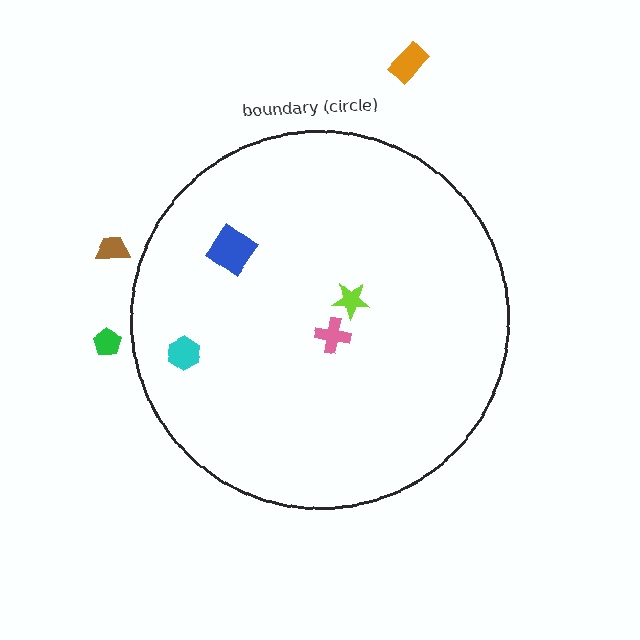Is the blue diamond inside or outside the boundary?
Inside.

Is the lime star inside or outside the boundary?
Inside.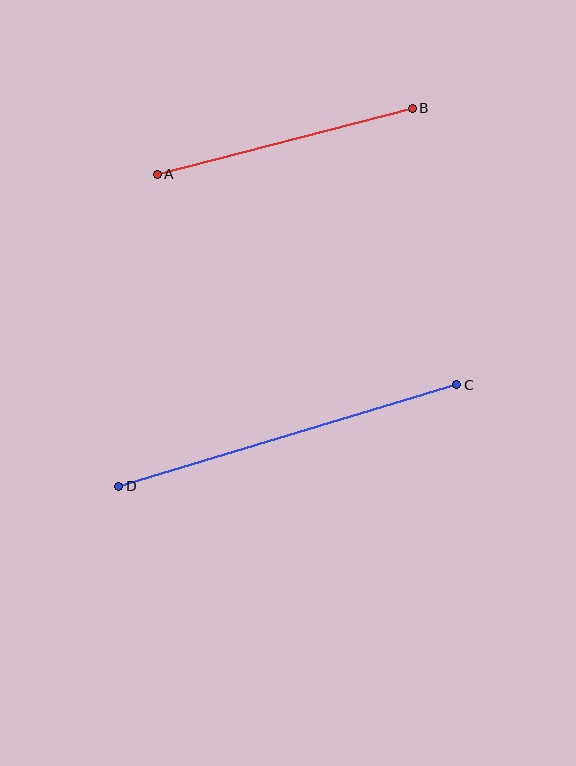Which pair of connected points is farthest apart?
Points C and D are farthest apart.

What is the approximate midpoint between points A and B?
The midpoint is at approximately (285, 141) pixels.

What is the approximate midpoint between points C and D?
The midpoint is at approximately (288, 435) pixels.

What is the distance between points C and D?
The distance is approximately 353 pixels.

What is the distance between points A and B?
The distance is approximately 263 pixels.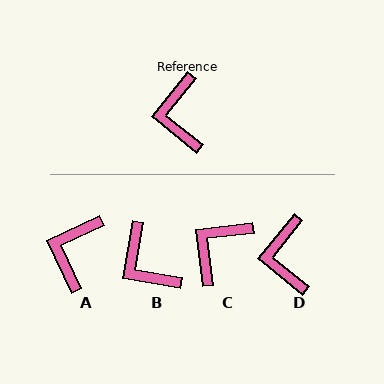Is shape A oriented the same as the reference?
No, it is off by about 27 degrees.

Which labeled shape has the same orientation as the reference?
D.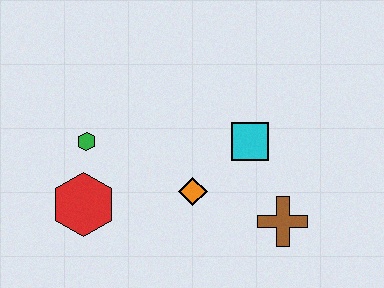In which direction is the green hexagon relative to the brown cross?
The green hexagon is to the left of the brown cross.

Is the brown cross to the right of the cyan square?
Yes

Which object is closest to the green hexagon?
The red hexagon is closest to the green hexagon.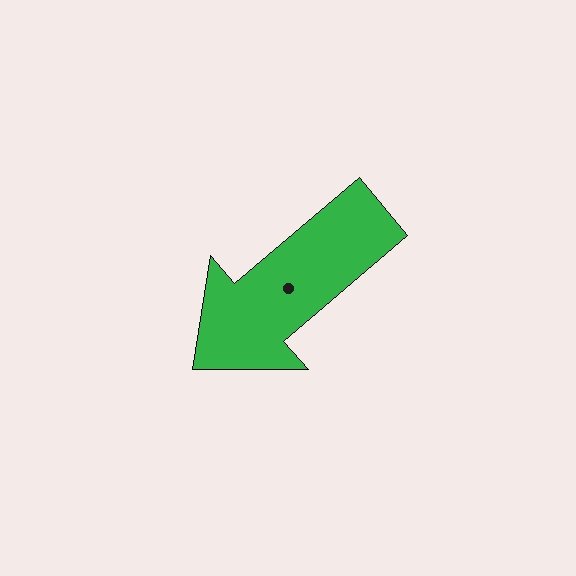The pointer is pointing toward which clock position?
Roughly 8 o'clock.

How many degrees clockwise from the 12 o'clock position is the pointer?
Approximately 230 degrees.